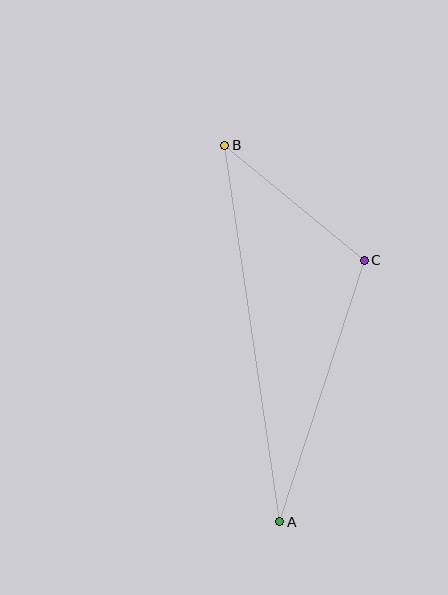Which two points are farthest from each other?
Points A and B are farthest from each other.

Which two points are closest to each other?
Points B and C are closest to each other.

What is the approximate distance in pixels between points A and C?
The distance between A and C is approximately 275 pixels.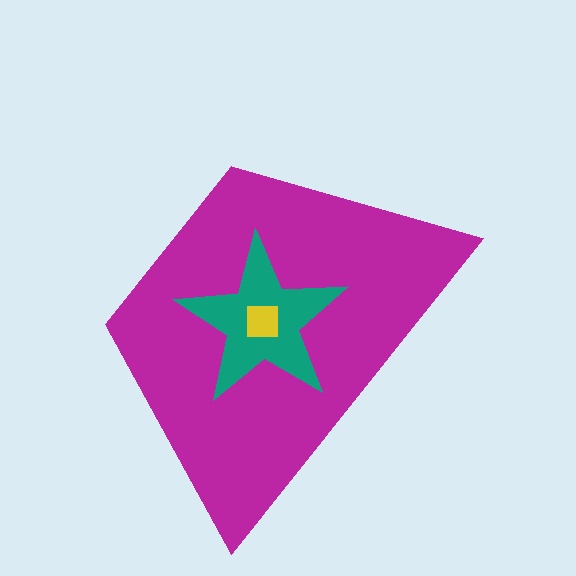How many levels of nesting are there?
3.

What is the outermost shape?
The magenta trapezoid.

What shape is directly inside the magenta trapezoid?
The teal star.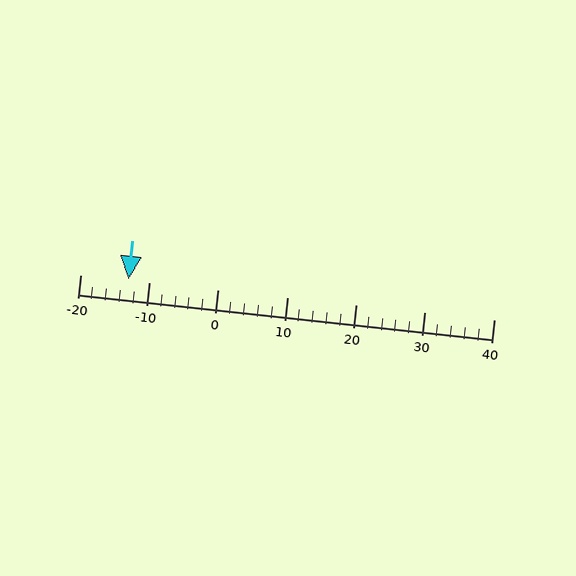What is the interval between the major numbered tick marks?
The major tick marks are spaced 10 units apart.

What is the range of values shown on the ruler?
The ruler shows values from -20 to 40.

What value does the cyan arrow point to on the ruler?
The cyan arrow points to approximately -13.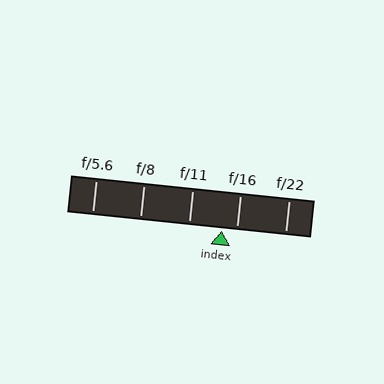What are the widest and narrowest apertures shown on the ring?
The widest aperture shown is f/5.6 and the narrowest is f/22.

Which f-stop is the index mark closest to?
The index mark is closest to f/16.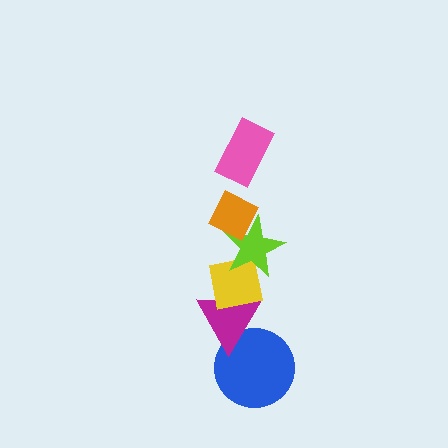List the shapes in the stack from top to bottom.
From top to bottom: the pink rectangle, the orange diamond, the lime star, the yellow square, the magenta triangle, the blue circle.